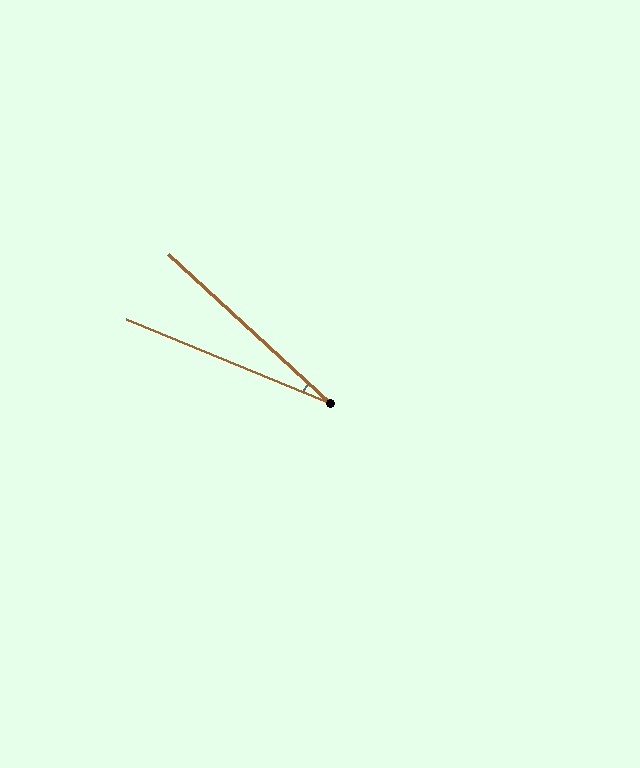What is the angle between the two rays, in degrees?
Approximately 20 degrees.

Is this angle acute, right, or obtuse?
It is acute.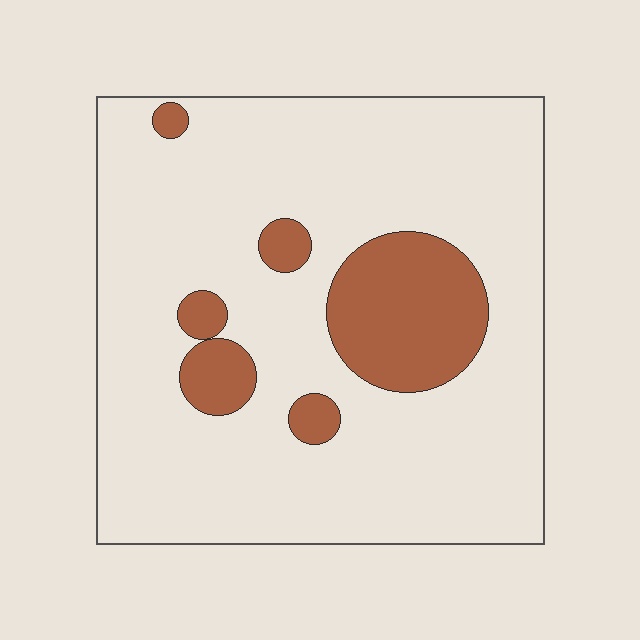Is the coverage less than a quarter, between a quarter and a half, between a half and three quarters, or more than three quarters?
Less than a quarter.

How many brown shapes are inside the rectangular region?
6.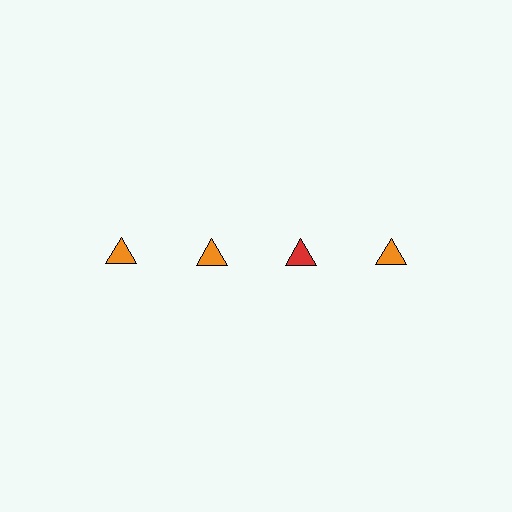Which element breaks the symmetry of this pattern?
The red triangle in the top row, center column breaks the symmetry. All other shapes are orange triangles.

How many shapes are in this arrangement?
There are 4 shapes arranged in a grid pattern.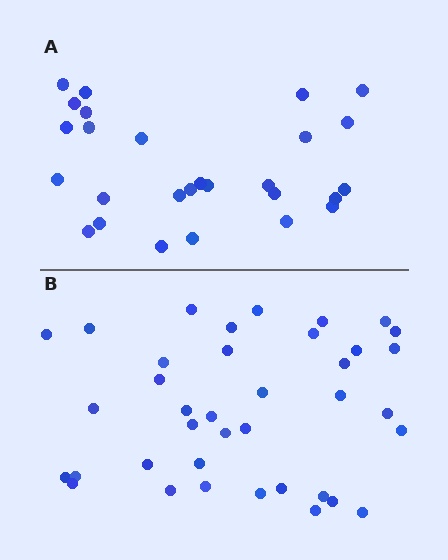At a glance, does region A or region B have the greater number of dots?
Region B (the bottom region) has more dots.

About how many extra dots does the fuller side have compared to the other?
Region B has roughly 12 or so more dots than region A.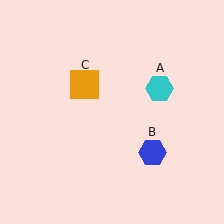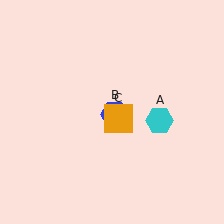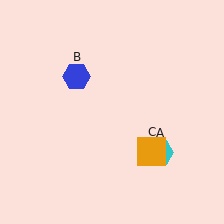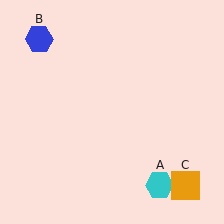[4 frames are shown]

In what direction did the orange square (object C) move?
The orange square (object C) moved down and to the right.